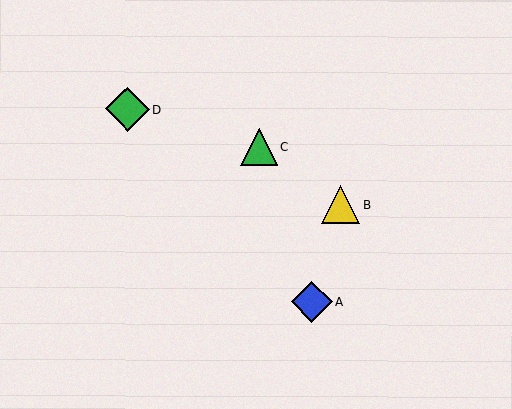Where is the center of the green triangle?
The center of the green triangle is at (259, 147).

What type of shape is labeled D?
Shape D is a green diamond.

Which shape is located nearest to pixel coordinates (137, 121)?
The green diamond (labeled D) at (128, 109) is nearest to that location.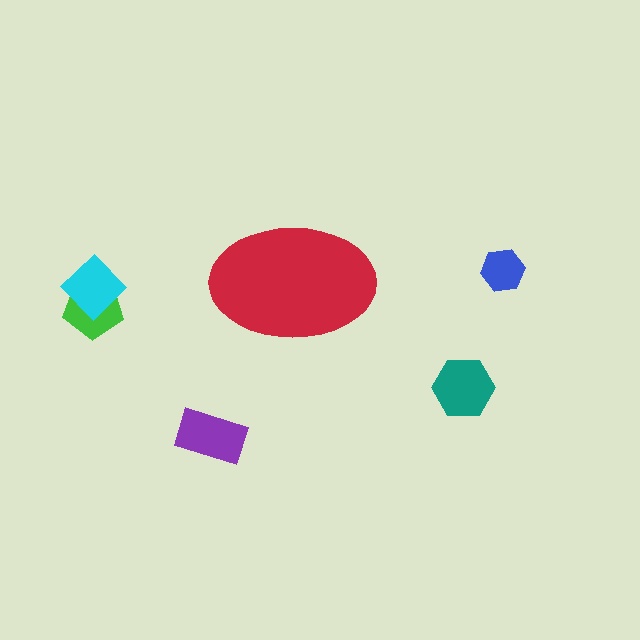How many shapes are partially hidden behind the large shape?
0 shapes are partially hidden.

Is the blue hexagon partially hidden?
No, the blue hexagon is fully visible.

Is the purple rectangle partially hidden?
No, the purple rectangle is fully visible.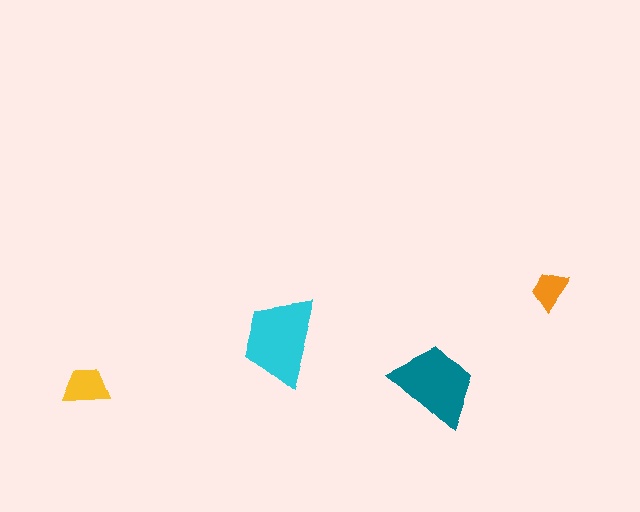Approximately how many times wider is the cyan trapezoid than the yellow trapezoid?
About 2 times wider.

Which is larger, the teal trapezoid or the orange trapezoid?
The teal one.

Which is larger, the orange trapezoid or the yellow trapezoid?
The yellow one.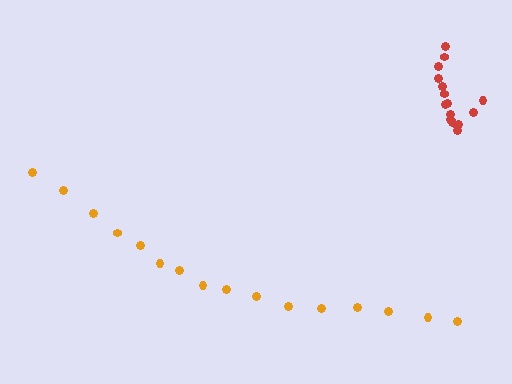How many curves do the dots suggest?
There are 2 distinct paths.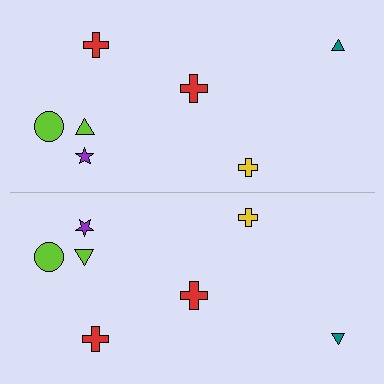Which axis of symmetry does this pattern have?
The pattern has a horizontal axis of symmetry running through the center of the image.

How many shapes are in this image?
There are 14 shapes in this image.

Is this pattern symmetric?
Yes, this pattern has bilateral (reflection) symmetry.